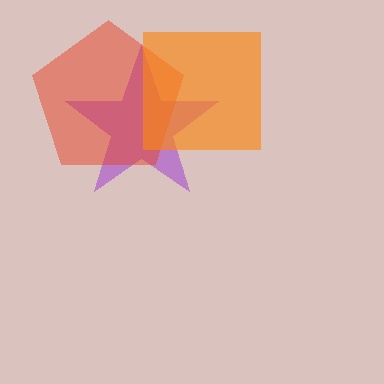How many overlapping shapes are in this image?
There are 3 overlapping shapes in the image.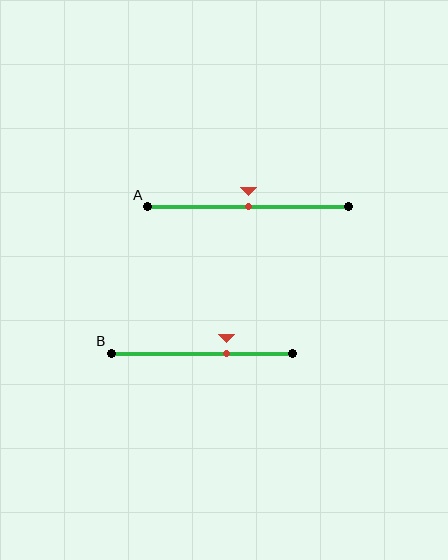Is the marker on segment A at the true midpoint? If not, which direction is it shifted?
Yes, the marker on segment A is at the true midpoint.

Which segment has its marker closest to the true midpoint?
Segment A has its marker closest to the true midpoint.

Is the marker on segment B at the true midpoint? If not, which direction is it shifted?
No, the marker on segment B is shifted to the right by about 14% of the segment length.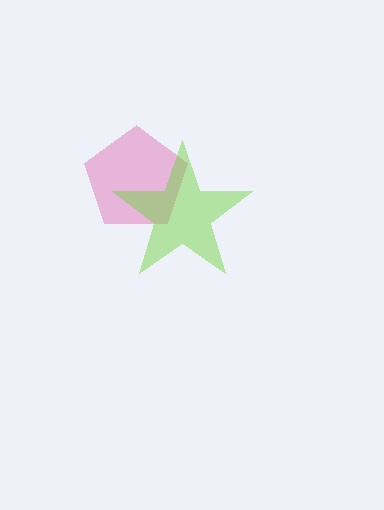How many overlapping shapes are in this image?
There are 2 overlapping shapes in the image.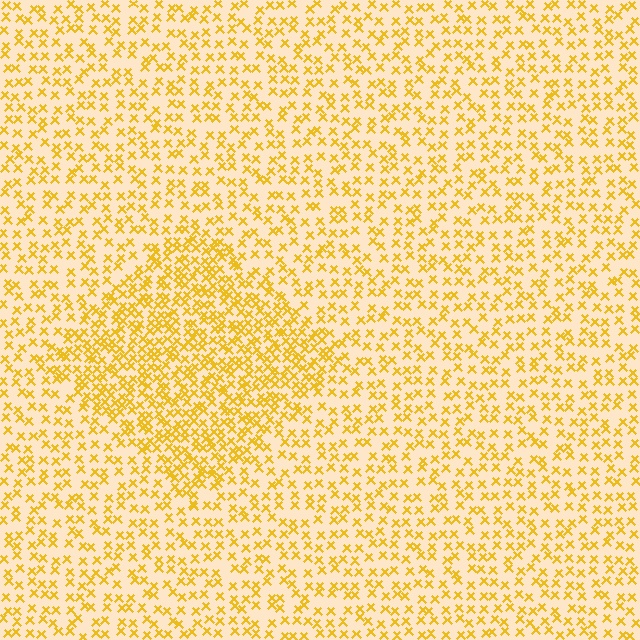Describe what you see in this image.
The image contains small yellow elements arranged at two different densities. A diamond-shaped region is visible where the elements are more densely packed than the surrounding area.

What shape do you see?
I see a diamond.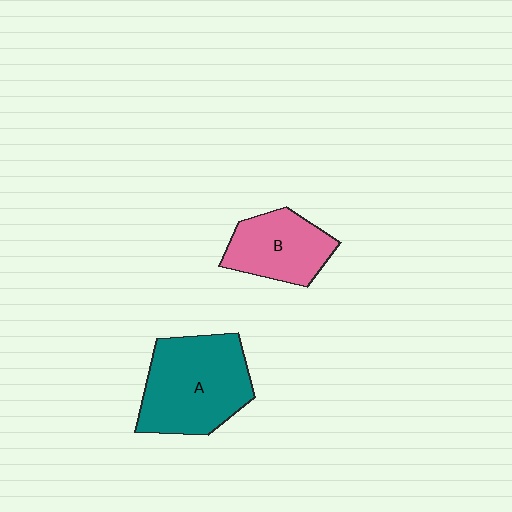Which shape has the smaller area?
Shape B (pink).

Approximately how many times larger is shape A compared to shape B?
Approximately 1.6 times.